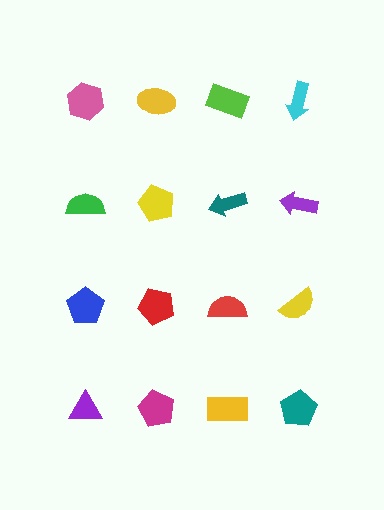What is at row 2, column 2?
A yellow pentagon.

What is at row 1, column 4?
A cyan arrow.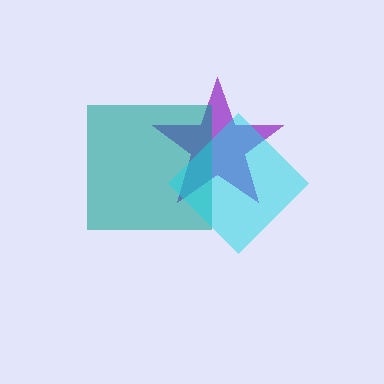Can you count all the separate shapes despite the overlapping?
Yes, there are 3 separate shapes.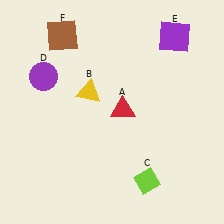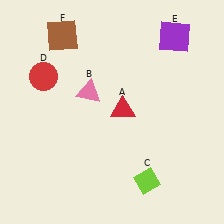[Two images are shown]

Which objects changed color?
B changed from yellow to pink. D changed from purple to red.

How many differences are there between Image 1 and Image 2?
There are 2 differences between the two images.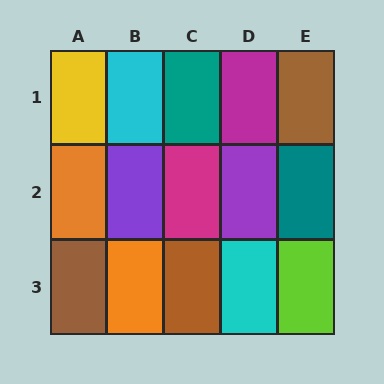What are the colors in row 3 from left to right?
Brown, orange, brown, cyan, lime.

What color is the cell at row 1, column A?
Yellow.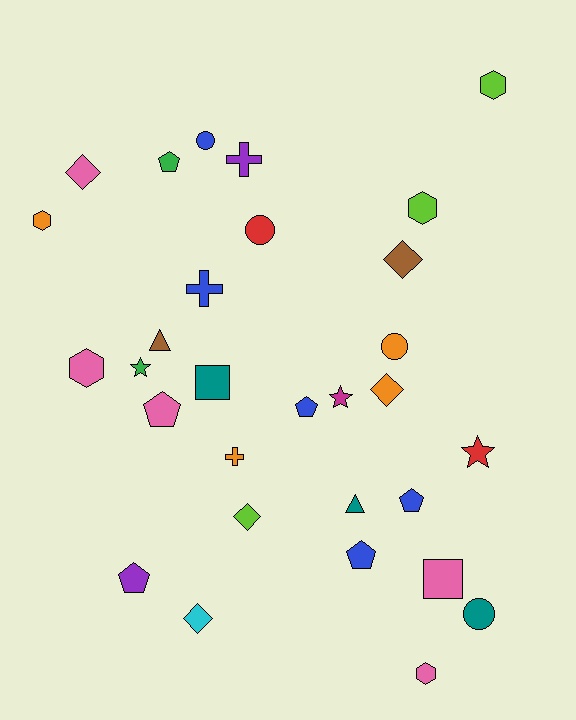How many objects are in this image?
There are 30 objects.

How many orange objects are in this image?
There are 4 orange objects.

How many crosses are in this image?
There are 3 crosses.